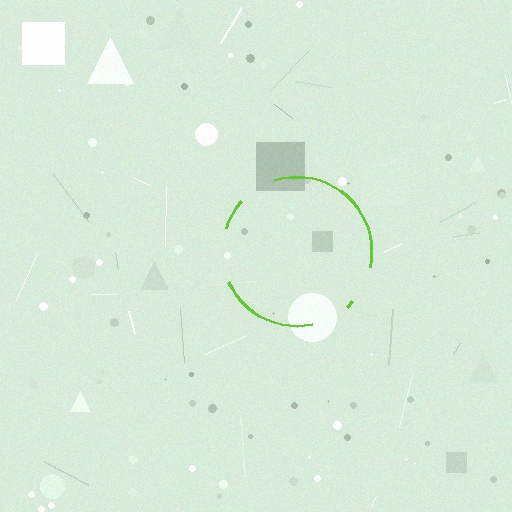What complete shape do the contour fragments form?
The contour fragments form a circle.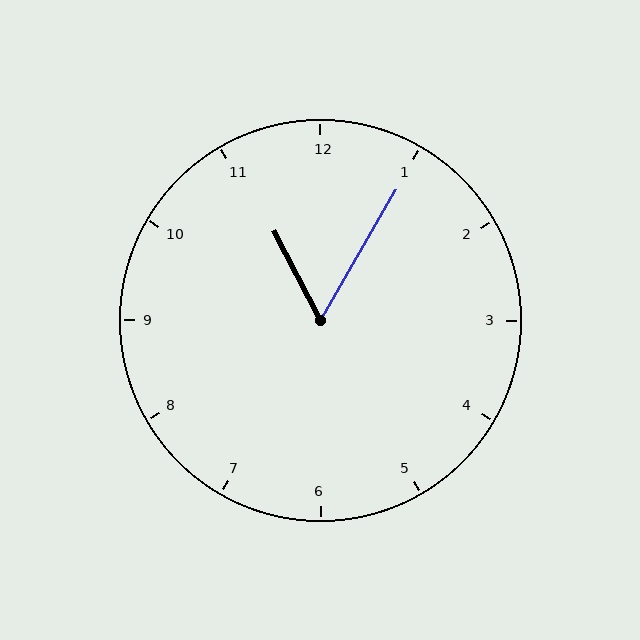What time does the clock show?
11:05.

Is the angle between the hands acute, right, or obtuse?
It is acute.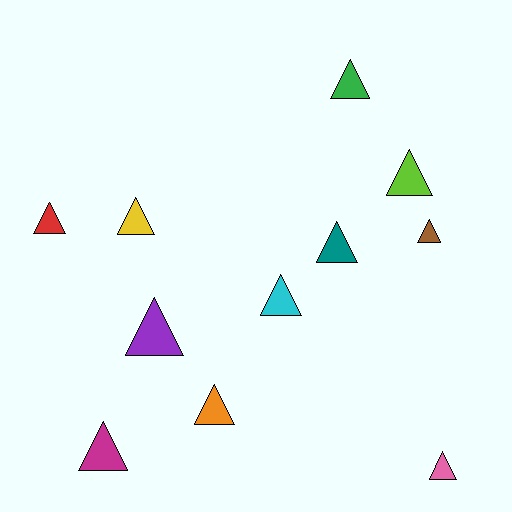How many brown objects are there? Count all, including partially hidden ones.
There is 1 brown object.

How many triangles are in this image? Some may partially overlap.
There are 11 triangles.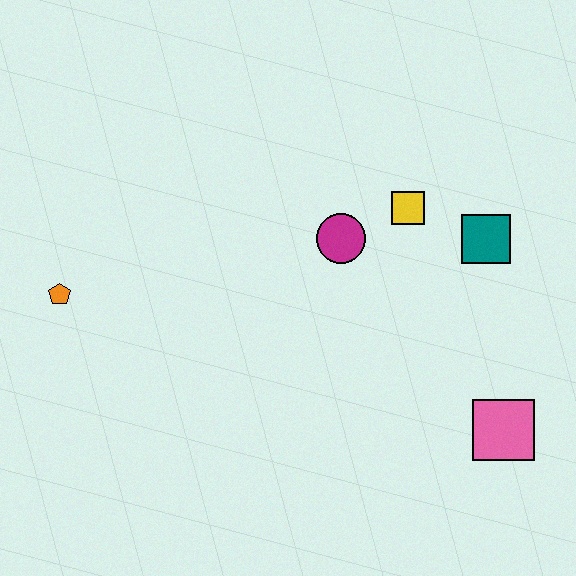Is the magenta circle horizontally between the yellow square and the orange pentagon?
Yes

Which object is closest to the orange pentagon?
The magenta circle is closest to the orange pentagon.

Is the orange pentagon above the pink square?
Yes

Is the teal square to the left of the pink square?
Yes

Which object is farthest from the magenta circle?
The orange pentagon is farthest from the magenta circle.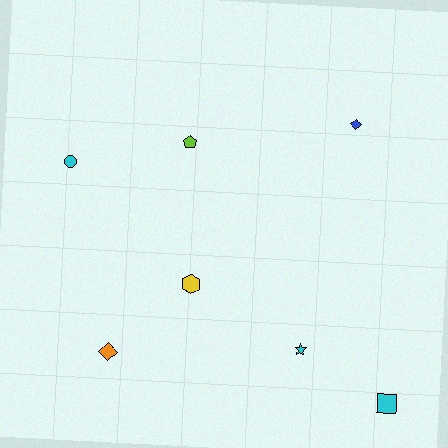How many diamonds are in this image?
There are 2 diamonds.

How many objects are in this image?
There are 7 objects.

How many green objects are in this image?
There are no green objects.